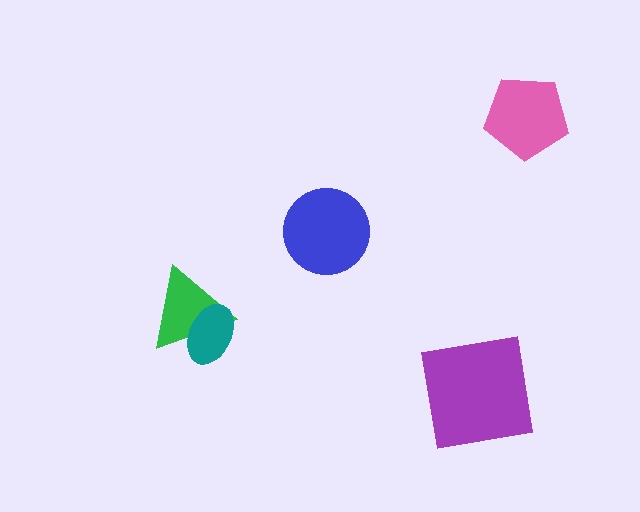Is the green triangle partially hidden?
Yes, it is partially covered by another shape.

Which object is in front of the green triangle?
The teal ellipse is in front of the green triangle.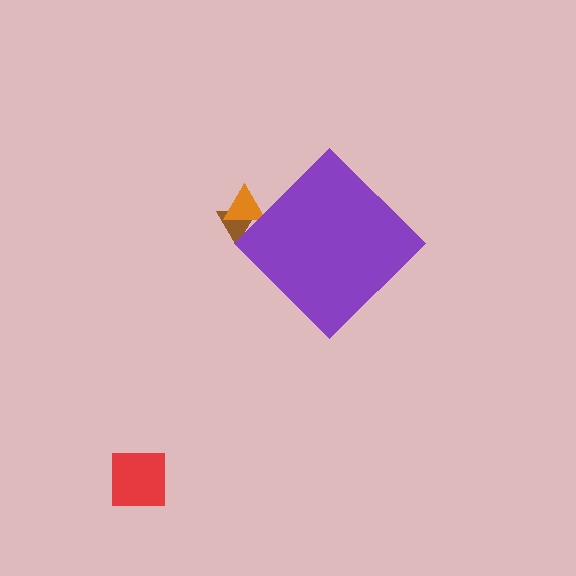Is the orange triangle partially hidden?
Yes, the orange triangle is partially hidden behind the purple diamond.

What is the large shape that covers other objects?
A purple diamond.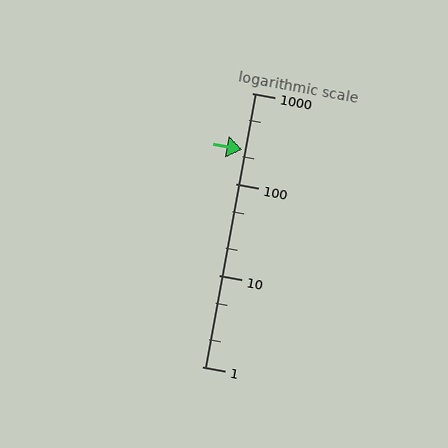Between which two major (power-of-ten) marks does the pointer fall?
The pointer is between 100 and 1000.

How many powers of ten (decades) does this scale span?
The scale spans 3 decades, from 1 to 1000.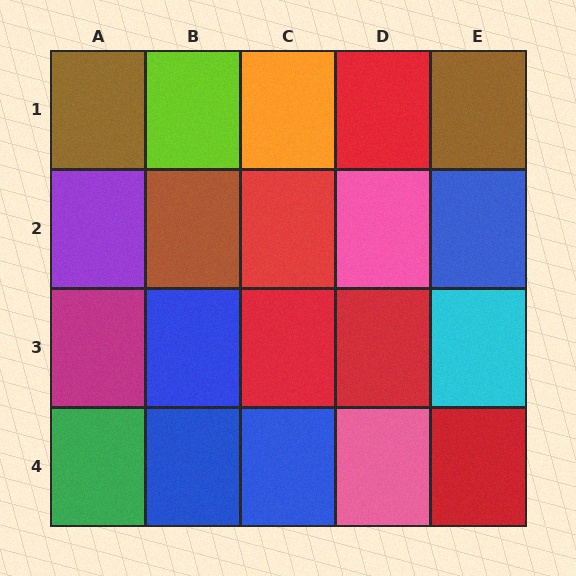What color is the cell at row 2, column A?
Purple.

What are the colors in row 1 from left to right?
Brown, lime, orange, red, brown.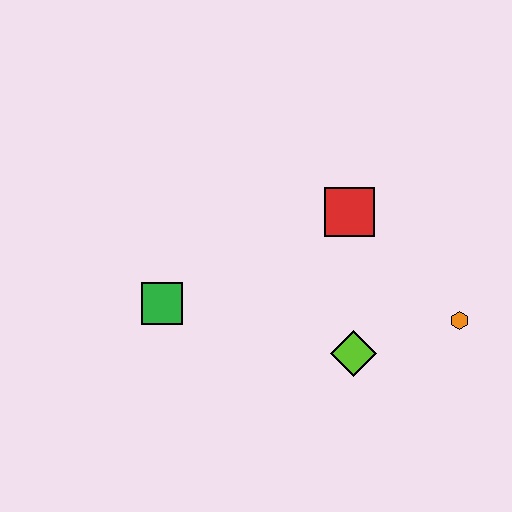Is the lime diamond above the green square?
No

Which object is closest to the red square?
The lime diamond is closest to the red square.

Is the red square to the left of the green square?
No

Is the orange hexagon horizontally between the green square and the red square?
No